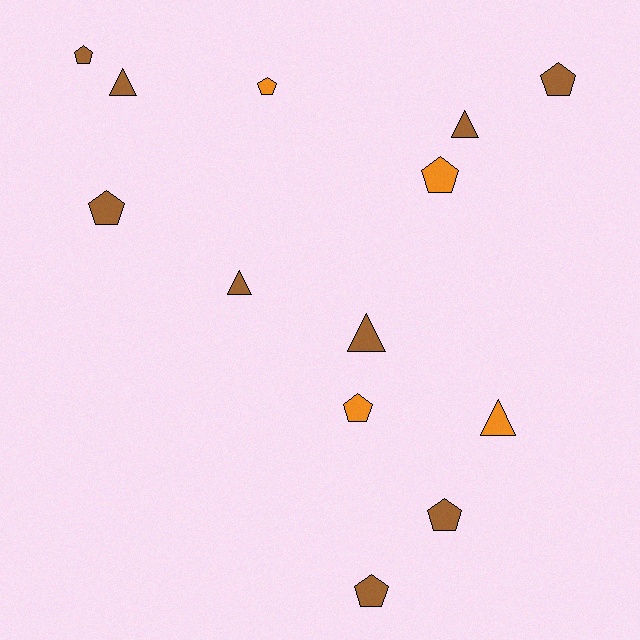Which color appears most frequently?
Brown, with 9 objects.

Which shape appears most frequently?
Pentagon, with 8 objects.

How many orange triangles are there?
There is 1 orange triangle.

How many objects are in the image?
There are 13 objects.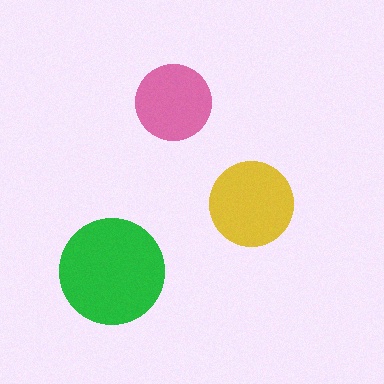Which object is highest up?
The pink circle is topmost.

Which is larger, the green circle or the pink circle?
The green one.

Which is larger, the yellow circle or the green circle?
The green one.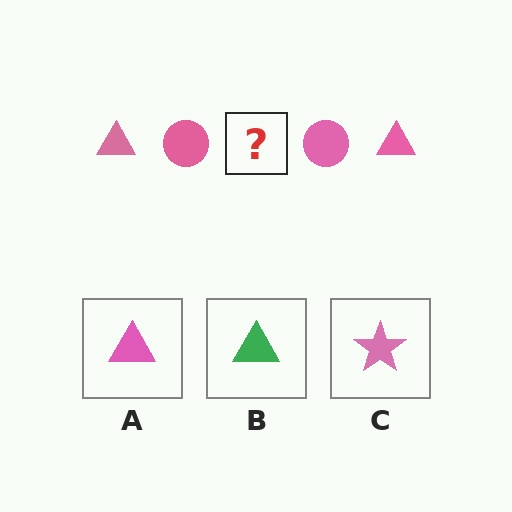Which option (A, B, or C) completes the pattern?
A.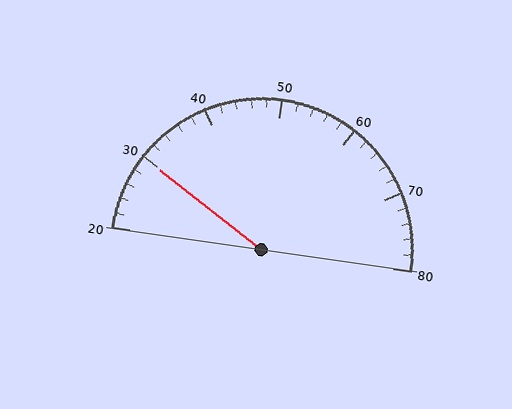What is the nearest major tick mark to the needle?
The nearest major tick mark is 30.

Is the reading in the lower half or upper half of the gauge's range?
The reading is in the lower half of the range (20 to 80).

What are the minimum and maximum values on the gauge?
The gauge ranges from 20 to 80.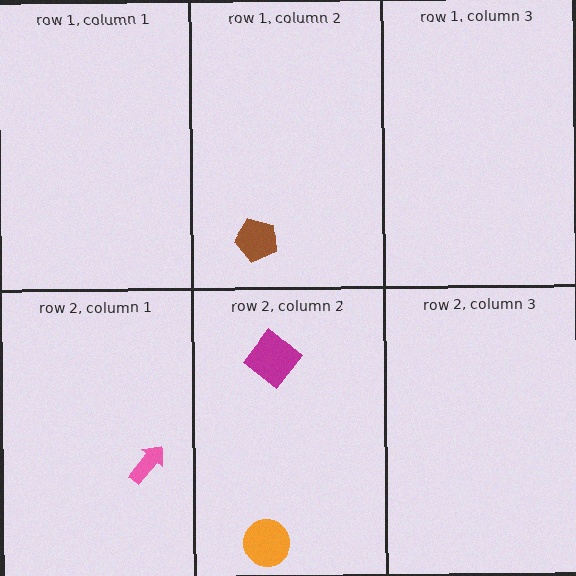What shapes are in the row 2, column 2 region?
The orange circle, the magenta diamond.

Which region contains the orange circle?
The row 2, column 2 region.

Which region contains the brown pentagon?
The row 1, column 2 region.